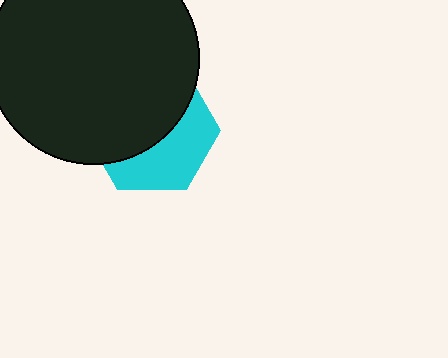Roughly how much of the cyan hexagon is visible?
A small part of it is visible (roughly 43%).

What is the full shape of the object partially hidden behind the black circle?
The partially hidden object is a cyan hexagon.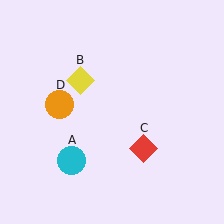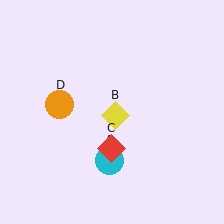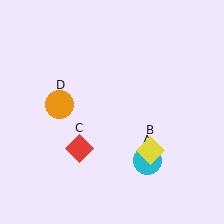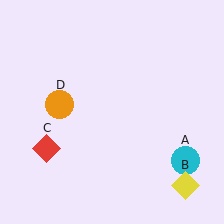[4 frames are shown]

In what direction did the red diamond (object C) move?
The red diamond (object C) moved left.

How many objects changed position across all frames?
3 objects changed position: cyan circle (object A), yellow diamond (object B), red diamond (object C).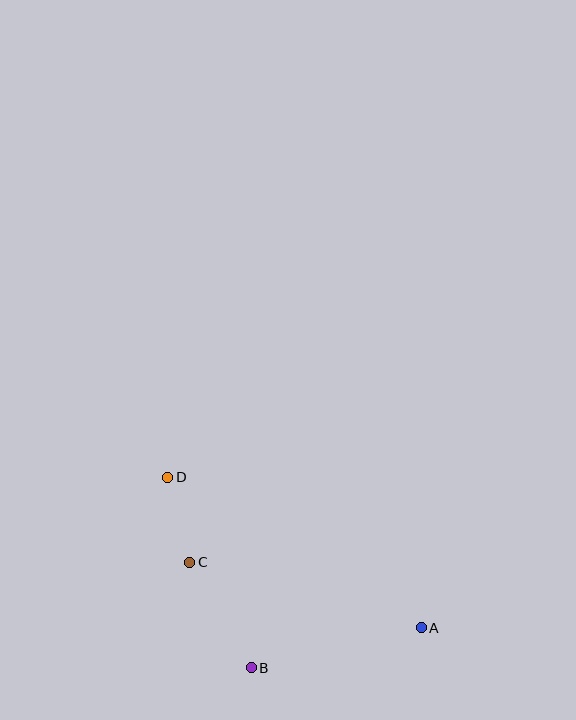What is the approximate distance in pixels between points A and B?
The distance between A and B is approximately 175 pixels.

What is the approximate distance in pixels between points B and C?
The distance between B and C is approximately 122 pixels.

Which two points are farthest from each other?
Points A and D are farthest from each other.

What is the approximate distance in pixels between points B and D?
The distance between B and D is approximately 208 pixels.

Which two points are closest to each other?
Points C and D are closest to each other.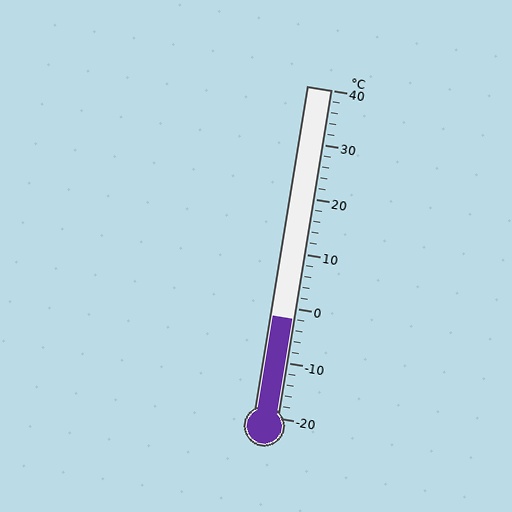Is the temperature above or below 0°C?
The temperature is below 0°C.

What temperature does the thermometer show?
The thermometer shows approximately -2°C.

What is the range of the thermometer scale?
The thermometer scale ranges from -20°C to 40°C.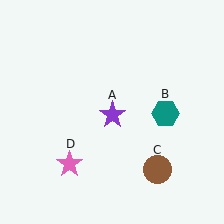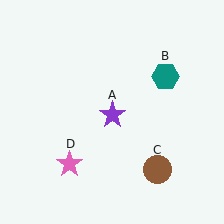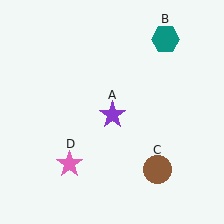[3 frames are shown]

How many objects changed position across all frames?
1 object changed position: teal hexagon (object B).